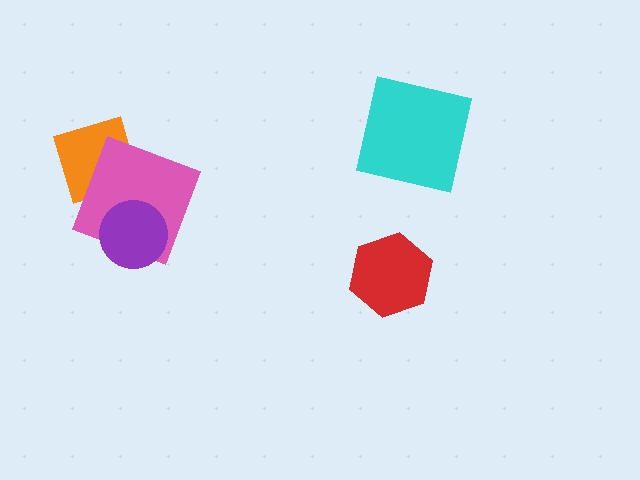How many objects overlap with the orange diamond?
1 object overlaps with the orange diamond.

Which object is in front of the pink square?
The purple circle is in front of the pink square.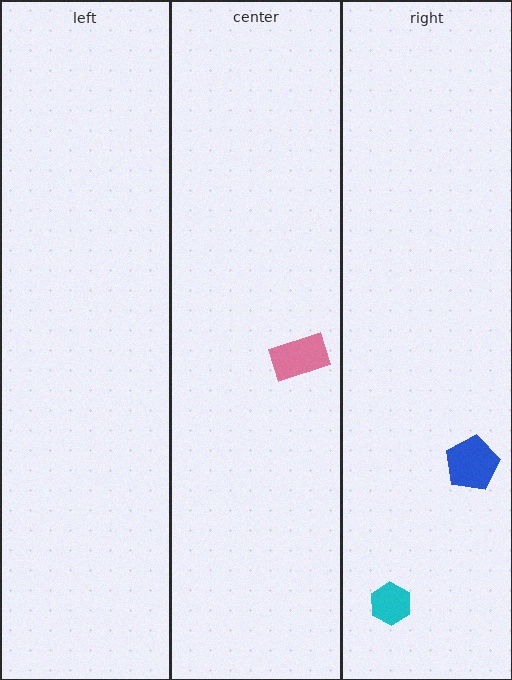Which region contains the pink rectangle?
The center region.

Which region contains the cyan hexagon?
The right region.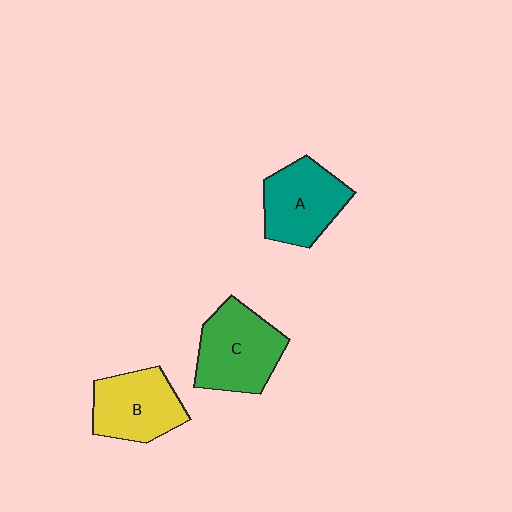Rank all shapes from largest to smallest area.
From largest to smallest: C (green), A (teal), B (yellow).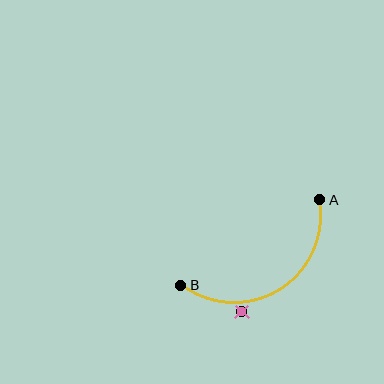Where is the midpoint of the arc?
The arc midpoint is the point on the curve farthest from the straight line joining A and B. It sits below that line.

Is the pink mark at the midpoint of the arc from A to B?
No — the pink mark does not lie on the arc at all. It sits slightly outside the curve.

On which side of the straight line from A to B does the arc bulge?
The arc bulges below the straight line connecting A and B.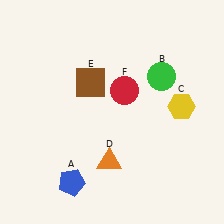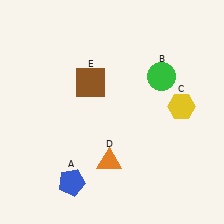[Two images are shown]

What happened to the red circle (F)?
The red circle (F) was removed in Image 2. It was in the top-right area of Image 1.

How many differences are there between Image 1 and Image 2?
There is 1 difference between the two images.